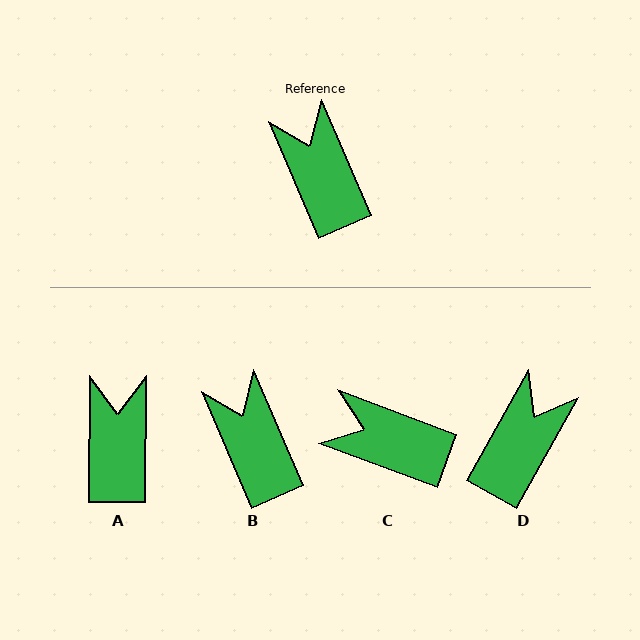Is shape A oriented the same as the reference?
No, it is off by about 23 degrees.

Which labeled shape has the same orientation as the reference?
B.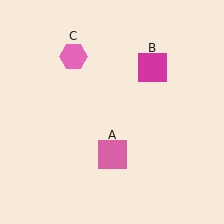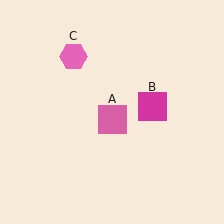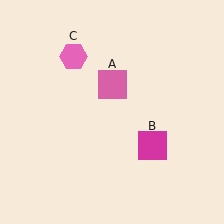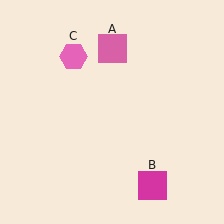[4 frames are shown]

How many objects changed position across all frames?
2 objects changed position: pink square (object A), magenta square (object B).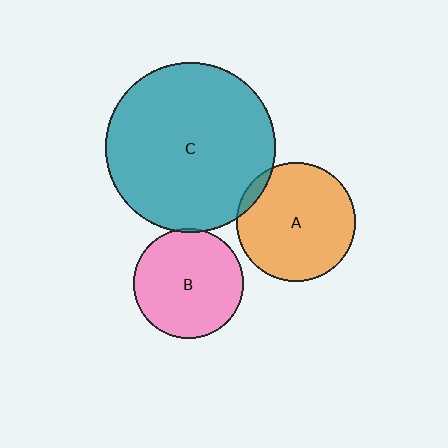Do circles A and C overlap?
Yes.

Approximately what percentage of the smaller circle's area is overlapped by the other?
Approximately 5%.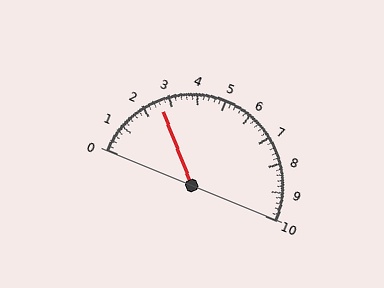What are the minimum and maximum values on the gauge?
The gauge ranges from 0 to 10.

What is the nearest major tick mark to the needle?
The nearest major tick mark is 3.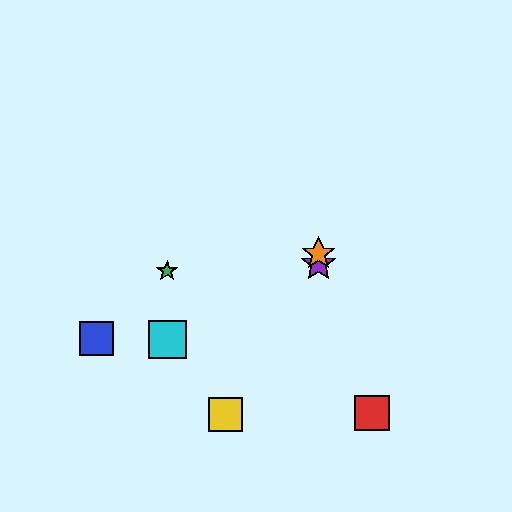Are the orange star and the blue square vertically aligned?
No, the orange star is at x≈319 and the blue square is at x≈96.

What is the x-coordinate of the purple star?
The purple star is at x≈319.